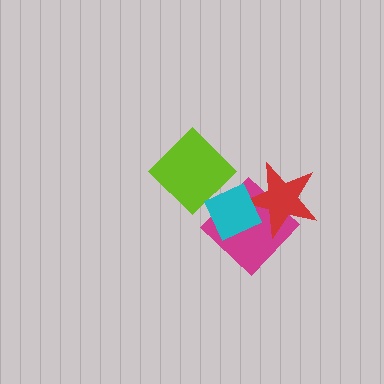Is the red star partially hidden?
Yes, it is partially covered by another shape.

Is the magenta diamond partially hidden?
Yes, it is partially covered by another shape.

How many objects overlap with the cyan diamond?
3 objects overlap with the cyan diamond.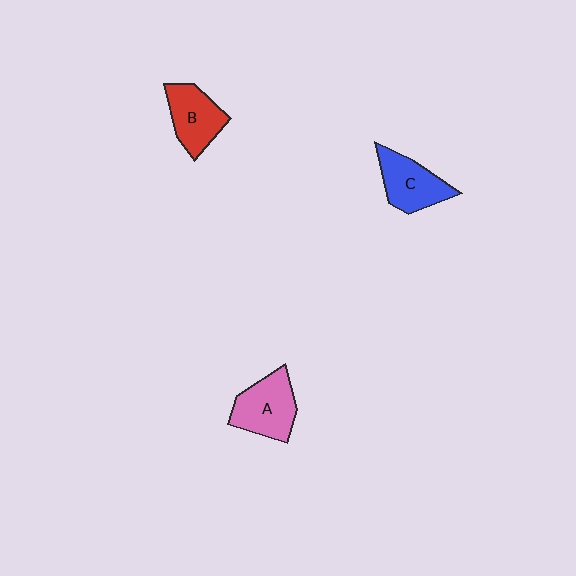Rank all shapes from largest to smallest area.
From largest to smallest: A (pink), C (blue), B (red).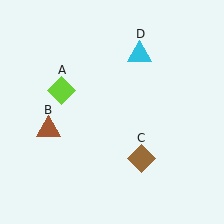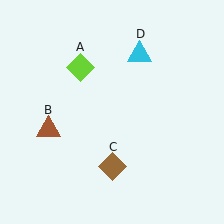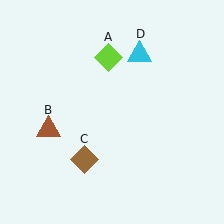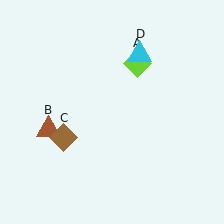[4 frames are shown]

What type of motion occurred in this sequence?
The lime diamond (object A), brown diamond (object C) rotated clockwise around the center of the scene.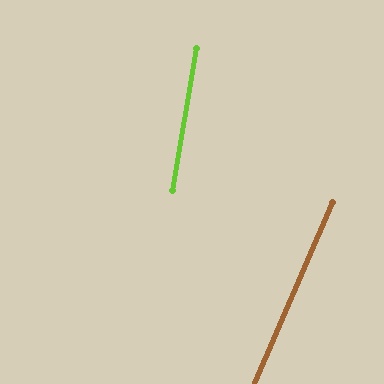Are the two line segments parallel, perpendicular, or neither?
Neither parallel nor perpendicular — they differ by about 14°.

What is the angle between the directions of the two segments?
Approximately 14 degrees.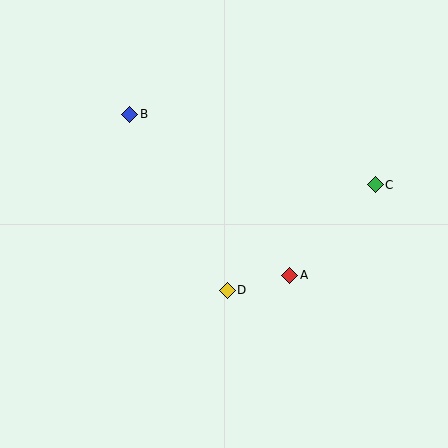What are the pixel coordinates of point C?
Point C is at (375, 185).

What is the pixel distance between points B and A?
The distance between B and A is 227 pixels.